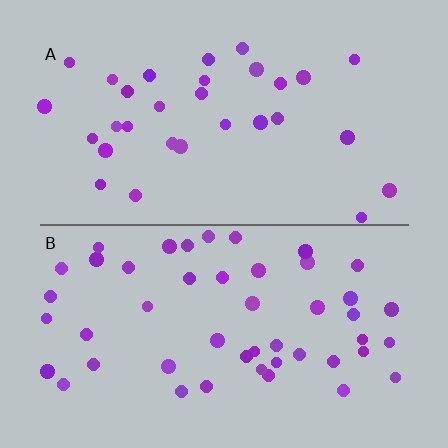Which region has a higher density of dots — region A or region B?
B (the bottom).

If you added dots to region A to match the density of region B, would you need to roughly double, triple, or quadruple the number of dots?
Approximately double.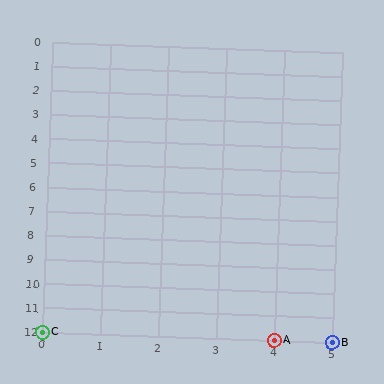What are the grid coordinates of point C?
Point C is at grid coordinates (0, 12).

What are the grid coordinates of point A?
Point A is at grid coordinates (4, 12).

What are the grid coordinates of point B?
Point B is at grid coordinates (5, 12).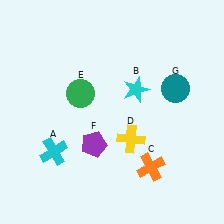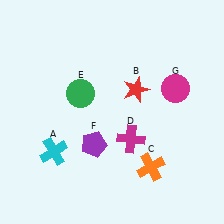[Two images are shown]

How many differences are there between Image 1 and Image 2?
There are 3 differences between the two images.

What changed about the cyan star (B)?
In Image 1, B is cyan. In Image 2, it changed to red.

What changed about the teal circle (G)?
In Image 1, G is teal. In Image 2, it changed to magenta.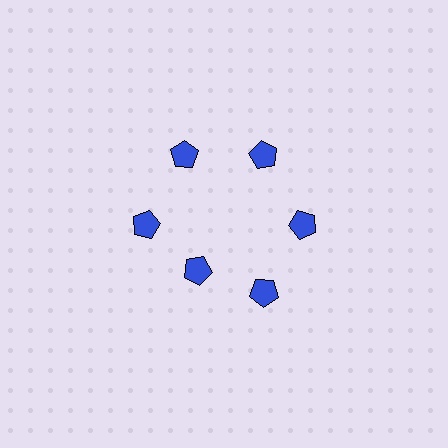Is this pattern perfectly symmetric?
No. The 6 blue pentagons are arranged in a ring, but one element near the 7 o'clock position is pulled inward toward the center, breaking the 6-fold rotational symmetry.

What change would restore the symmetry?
The symmetry would be restored by moving it outward, back onto the ring so that all 6 pentagons sit at equal angles and equal distance from the center.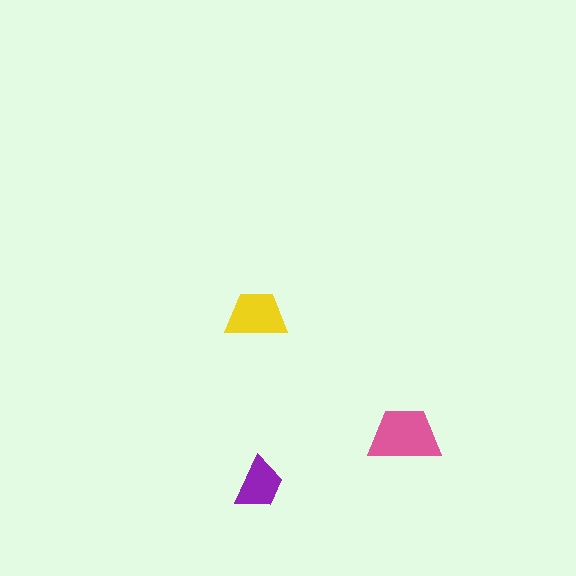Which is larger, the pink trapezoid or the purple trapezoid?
The pink one.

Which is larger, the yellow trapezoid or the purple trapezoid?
The yellow one.